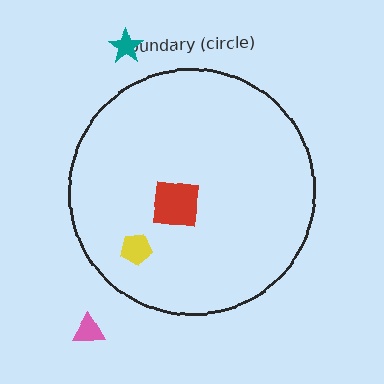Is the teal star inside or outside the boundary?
Outside.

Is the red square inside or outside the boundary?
Inside.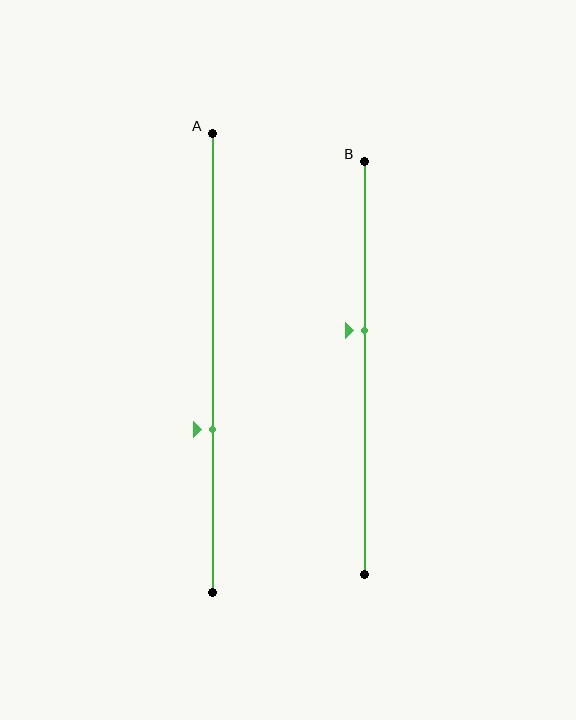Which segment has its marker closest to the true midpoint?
Segment B has its marker closest to the true midpoint.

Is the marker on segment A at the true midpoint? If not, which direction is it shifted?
No, the marker on segment A is shifted downward by about 15% of the segment length.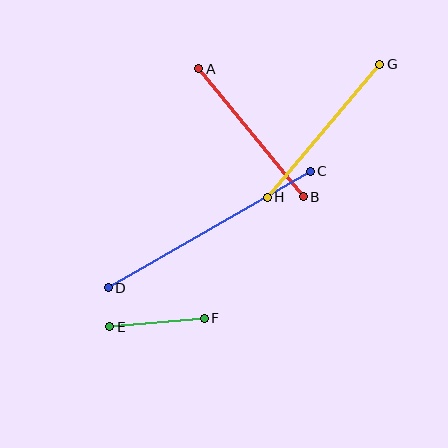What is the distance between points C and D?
The distance is approximately 233 pixels.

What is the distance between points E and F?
The distance is approximately 95 pixels.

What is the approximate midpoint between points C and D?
The midpoint is at approximately (209, 229) pixels.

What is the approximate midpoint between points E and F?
The midpoint is at approximately (157, 322) pixels.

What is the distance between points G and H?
The distance is approximately 174 pixels.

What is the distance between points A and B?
The distance is approximately 165 pixels.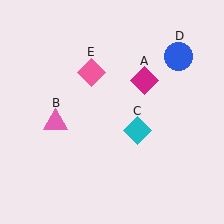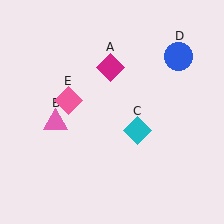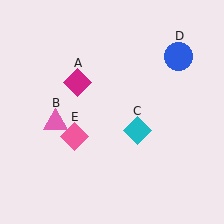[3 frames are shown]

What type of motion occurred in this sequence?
The magenta diamond (object A), pink diamond (object E) rotated counterclockwise around the center of the scene.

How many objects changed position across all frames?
2 objects changed position: magenta diamond (object A), pink diamond (object E).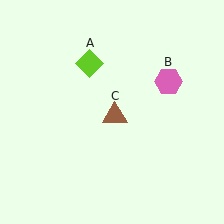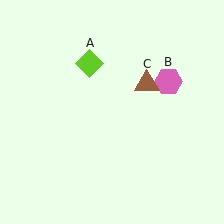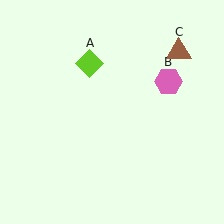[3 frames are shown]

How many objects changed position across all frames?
1 object changed position: brown triangle (object C).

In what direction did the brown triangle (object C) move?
The brown triangle (object C) moved up and to the right.